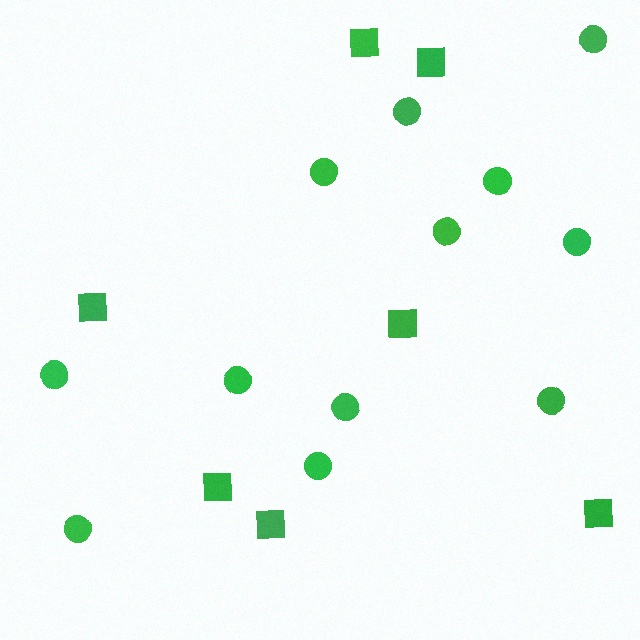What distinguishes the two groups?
There are 2 groups: one group of circles (12) and one group of squares (7).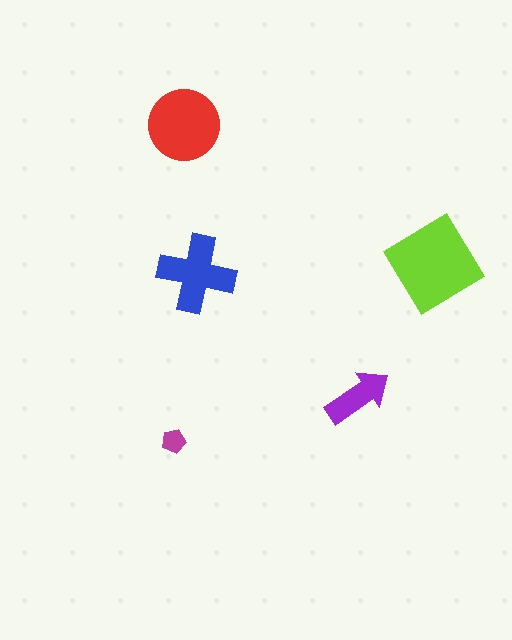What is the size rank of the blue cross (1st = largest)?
3rd.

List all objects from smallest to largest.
The magenta pentagon, the purple arrow, the blue cross, the red circle, the lime diamond.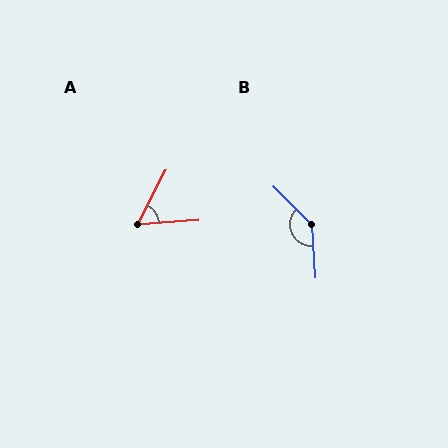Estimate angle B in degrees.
Approximately 138 degrees.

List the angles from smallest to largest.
A (59°), B (138°).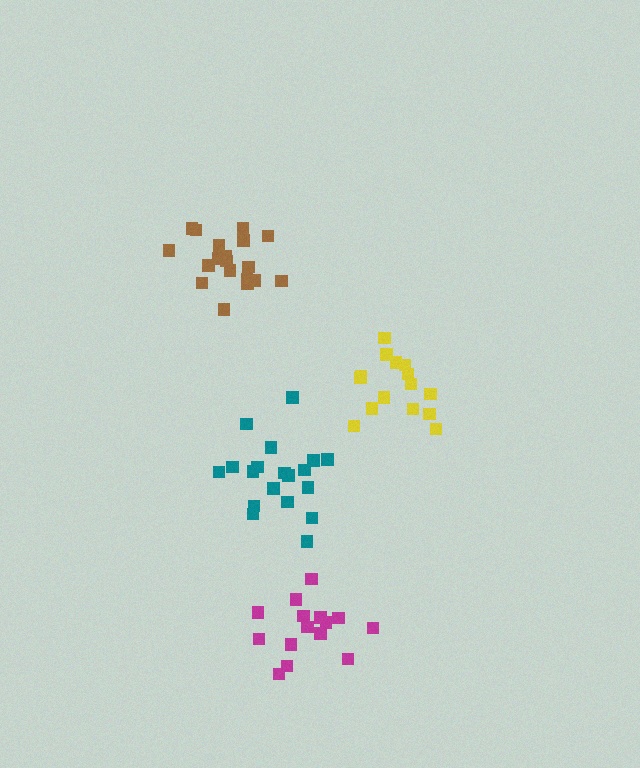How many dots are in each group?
Group 1: 15 dots, Group 2: 19 dots, Group 3: 19 dots, Group 4: 15 dots (68 total).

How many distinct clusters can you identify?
There are 4 distinct clusters.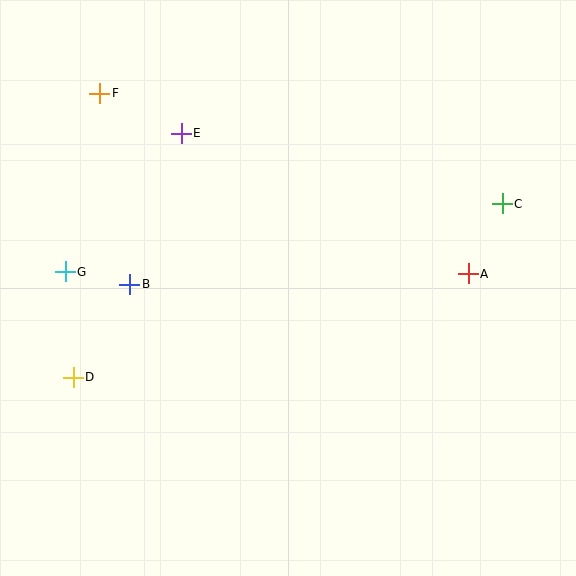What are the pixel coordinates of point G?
Point G is at (65, 272).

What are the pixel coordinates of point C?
Point C is at (502, 204).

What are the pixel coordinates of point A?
Point A is at (468, 274).